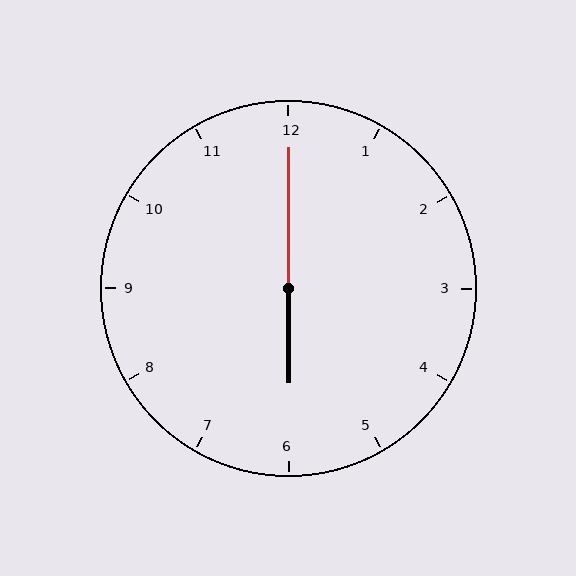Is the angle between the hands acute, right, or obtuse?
It is obtuse.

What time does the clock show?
6:00.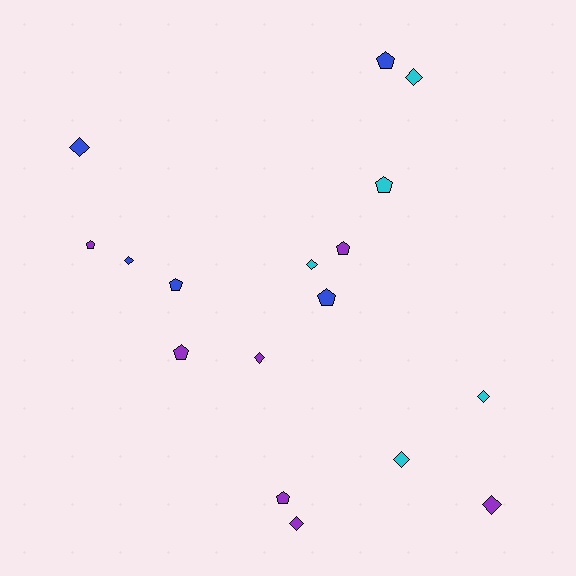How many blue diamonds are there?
There are 2 blue diamonds.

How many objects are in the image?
There are 17 objects.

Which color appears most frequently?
Purple, with 7 objects.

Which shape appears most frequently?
Diamond, with 9 objects.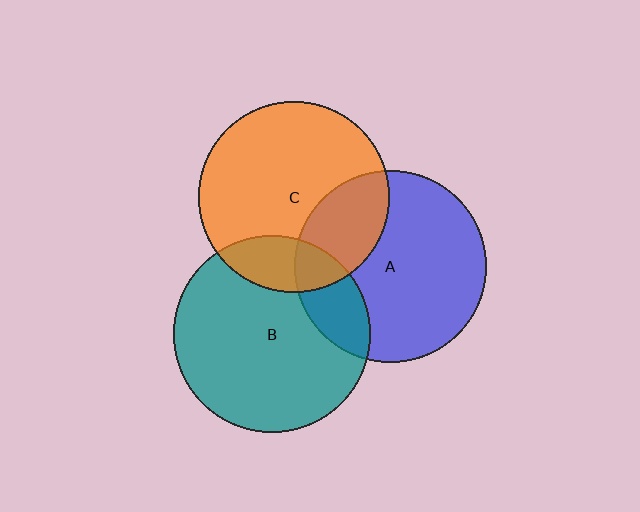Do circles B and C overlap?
Yes.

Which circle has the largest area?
Circle B (teal).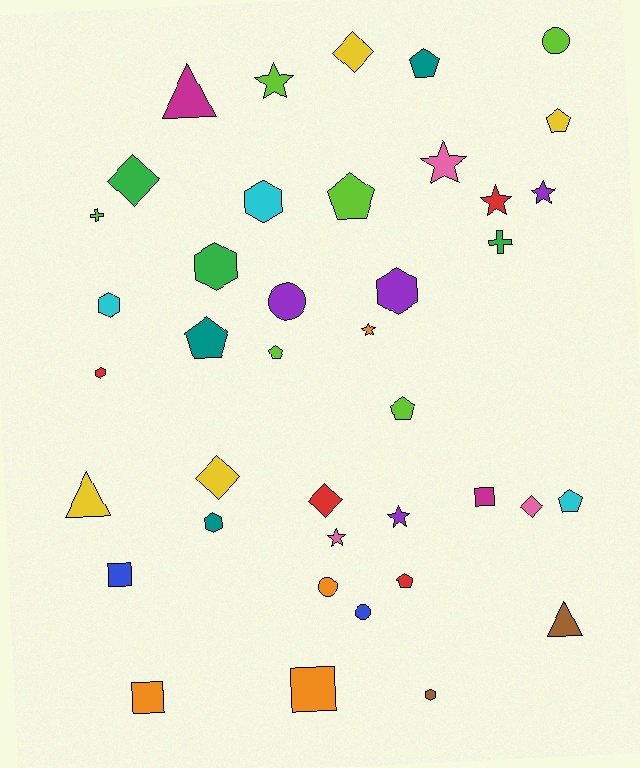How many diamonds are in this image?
There are 5 diamonds.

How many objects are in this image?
There are 40 objects.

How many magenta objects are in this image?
There are 2 magenta objects.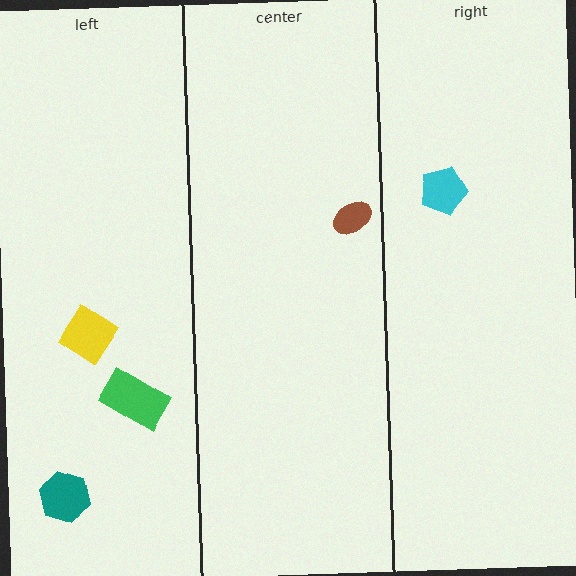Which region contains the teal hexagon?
The left region.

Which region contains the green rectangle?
The left region.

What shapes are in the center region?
The brown ellipse.